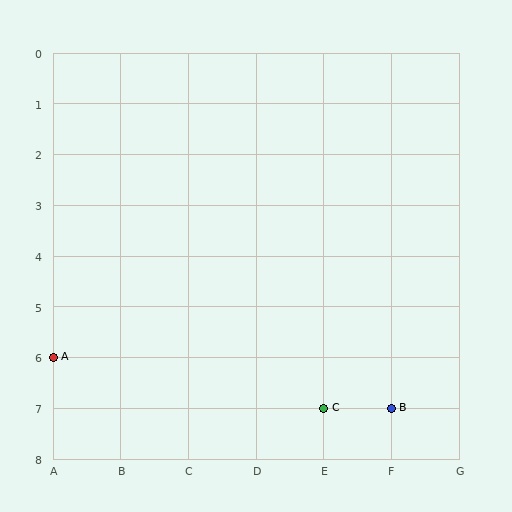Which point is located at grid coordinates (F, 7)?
Point B is at (F, 7).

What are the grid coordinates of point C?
Point C is at grid coordinates (E, 7).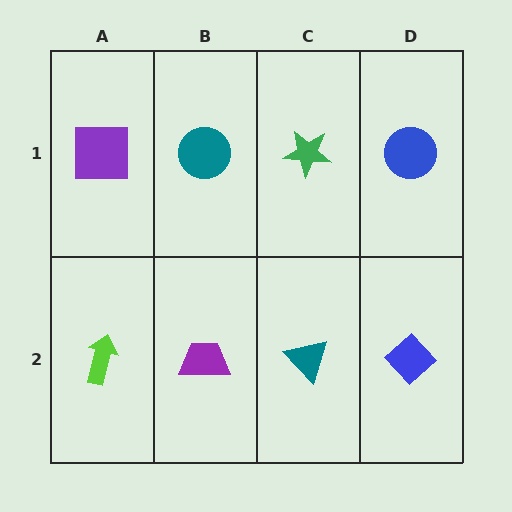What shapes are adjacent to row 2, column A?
A purple square (row 1, column A), a purple trapezoid (row 2, column B).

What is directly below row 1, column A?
A lime arrow.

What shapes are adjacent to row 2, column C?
A green star (row 1, column C), a purple trapezoid (row 2, column B), a blue diamond (row 2, column D).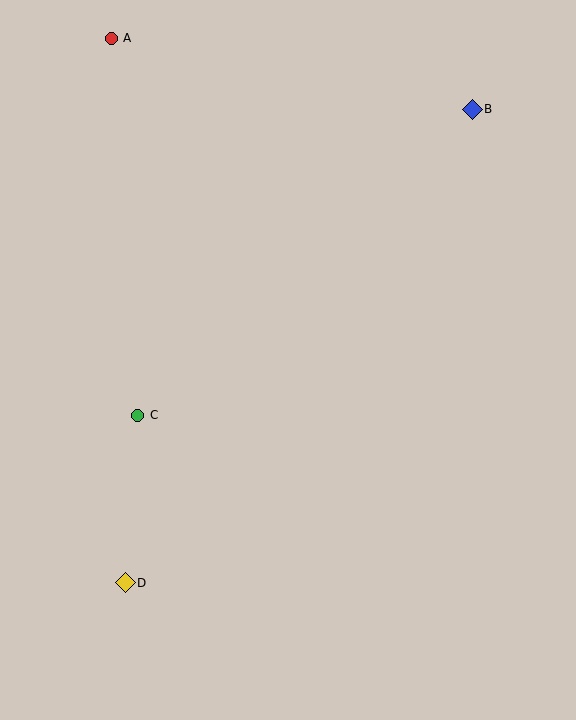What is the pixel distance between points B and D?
The distance between B and D is 586 pixels.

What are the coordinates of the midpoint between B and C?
The midpoint between B and C is at (305, 263).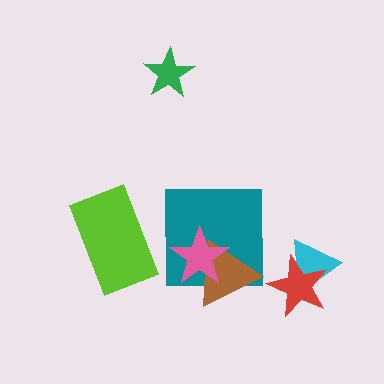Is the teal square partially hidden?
Yes, it is partially covered by another shape.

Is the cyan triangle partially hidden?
Yes, it is partially covered by another shape.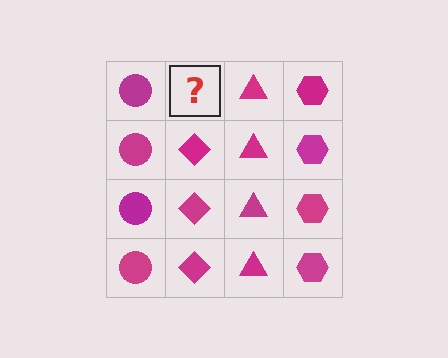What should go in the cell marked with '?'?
The missing cell should contain a magenta diamond.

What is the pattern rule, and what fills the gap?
The rule is that each column has a consistent shape. The gap should be filled with a magenta diamond.